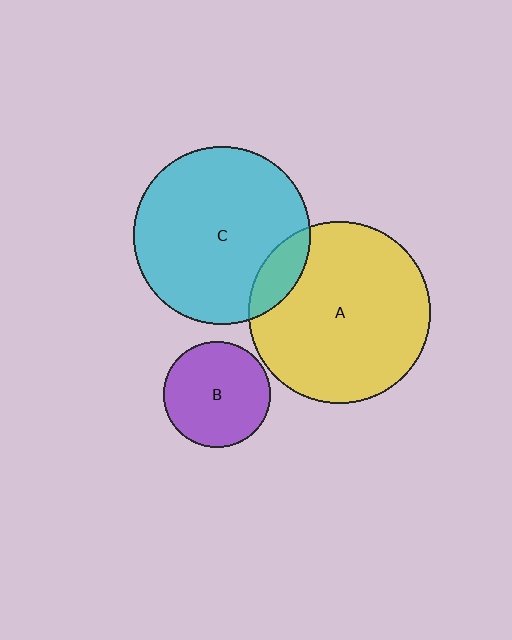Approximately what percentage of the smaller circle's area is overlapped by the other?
Approximately 10%.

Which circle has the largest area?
Circle A (yellow).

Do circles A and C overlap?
Yes.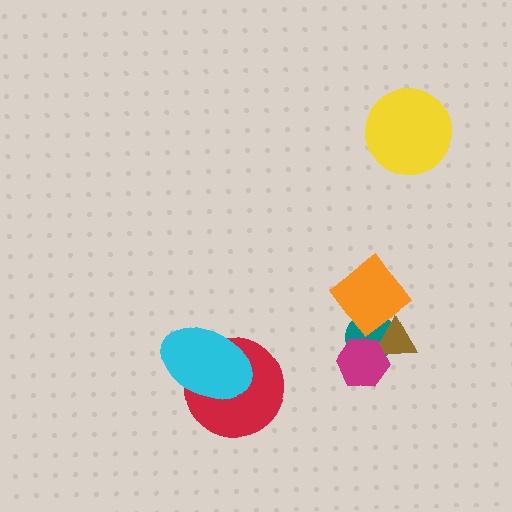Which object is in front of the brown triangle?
The magenta hexagon is in front of the brown triangle.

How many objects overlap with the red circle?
1 object overlaps with the red circle.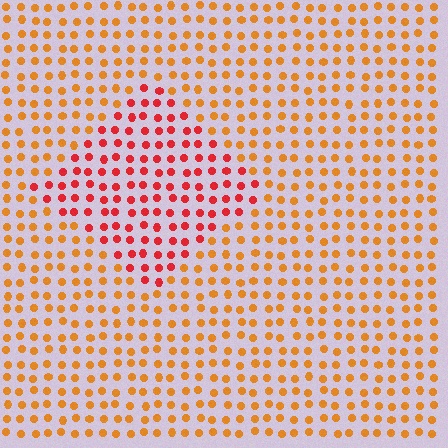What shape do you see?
I see a diamond.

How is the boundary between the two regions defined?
The boundary is defined purely by a slight shift in hue (about 35 degrees). Spacing, size, and orientation are identical on both sides.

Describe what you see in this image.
The image is filled with small orange elements in a uniform arrangement. A diamond-shaped region is visible where the elements are tinted to a slightly different hue, forming a subtle color boundary.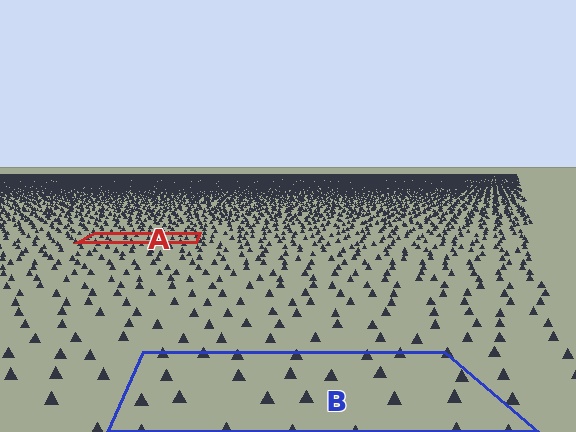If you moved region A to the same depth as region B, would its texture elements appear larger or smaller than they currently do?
They would appear larger. At a closer depth, the same texture elements are projected at a bigger on-screen size.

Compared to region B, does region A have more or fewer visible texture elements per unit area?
Region A has more texture elements per unit area — they are packed more densely because it is farther away.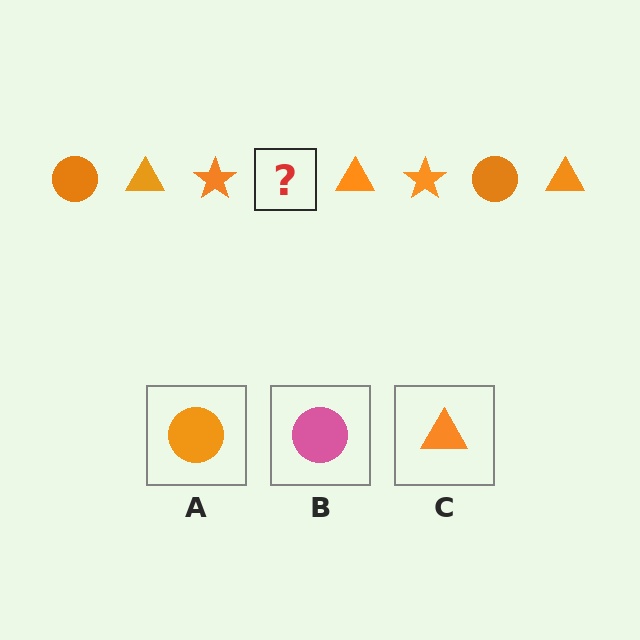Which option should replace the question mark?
Option A.